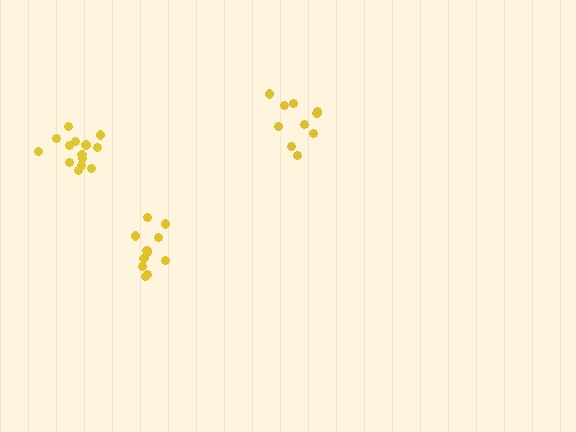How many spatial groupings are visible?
There are 3 spatial groupings.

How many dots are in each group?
Group 1: 14 dots, Group 2: 10 dots, Group 3: 11 dots (35 total).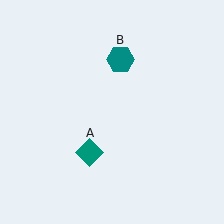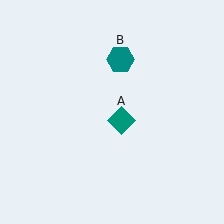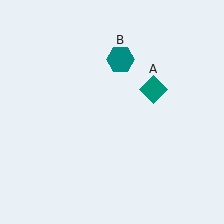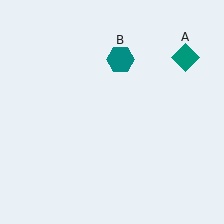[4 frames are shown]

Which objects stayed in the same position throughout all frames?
Teal hexagon (object B) remained stationary.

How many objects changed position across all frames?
1 object changed position: teal diamond (object A).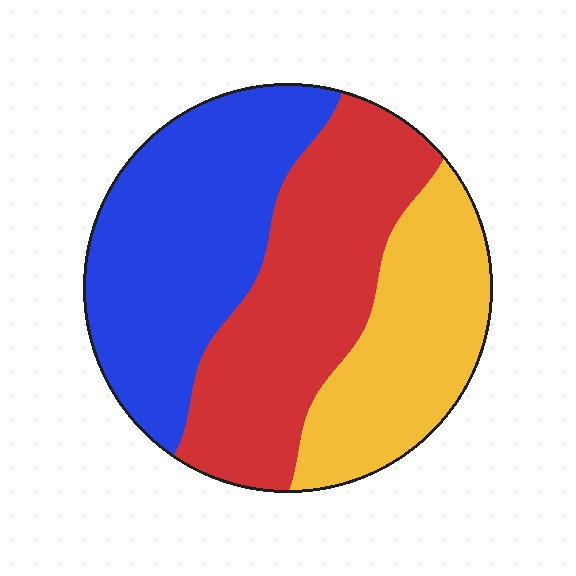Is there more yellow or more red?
Red.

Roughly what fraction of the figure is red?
Red takes up between a quarter and a half of the figure.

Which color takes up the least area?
Yellow, at roughly 25%.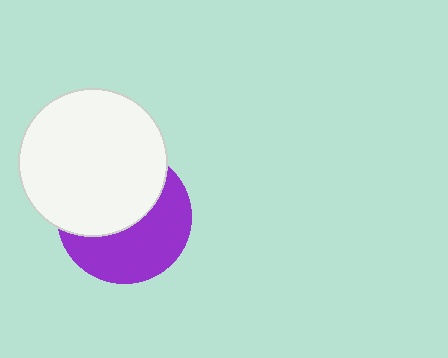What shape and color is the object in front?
The object in front is a white circle.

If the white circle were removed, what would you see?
You would see the complete purple circle.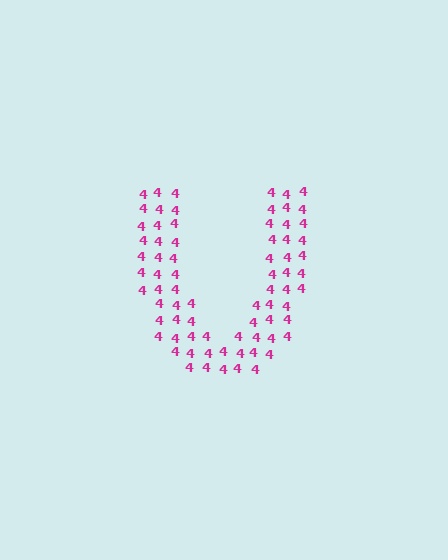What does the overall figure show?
The overall figure shows the letter U.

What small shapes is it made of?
It is made of small digit 4's.